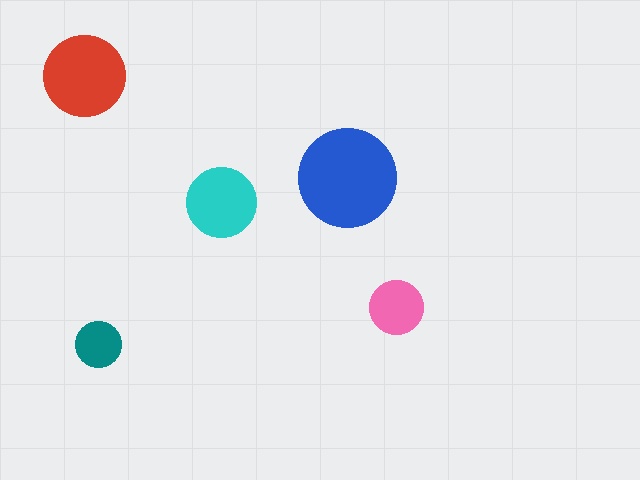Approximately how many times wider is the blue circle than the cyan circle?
About 1.5 times wider.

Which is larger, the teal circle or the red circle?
The red one.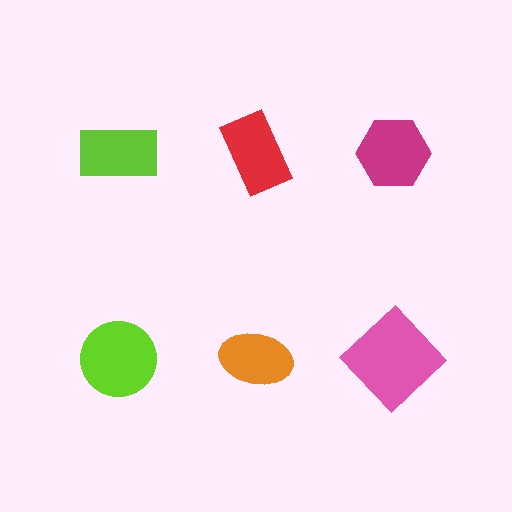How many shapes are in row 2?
3 shapes.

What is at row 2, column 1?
A lime circle.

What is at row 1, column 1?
A lime rectangle.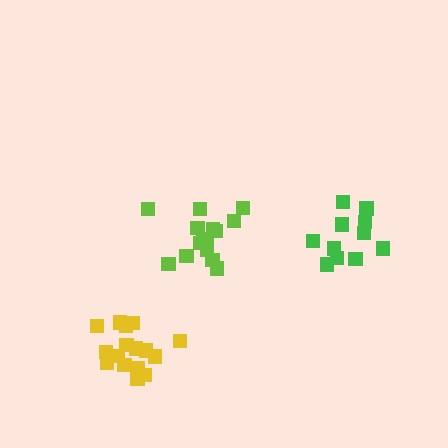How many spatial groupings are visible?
There are 3 spatial groupings.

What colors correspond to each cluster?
The clusters are colored: lime, green, yellow.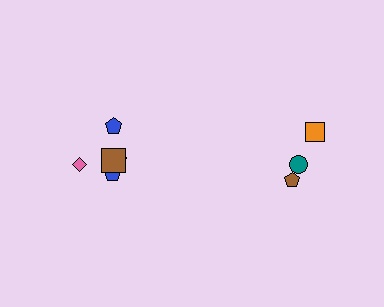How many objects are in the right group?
There are 3 objects.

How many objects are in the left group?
There are 5 objects.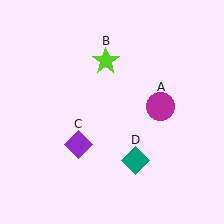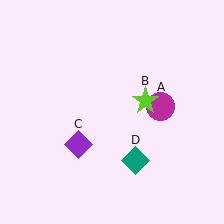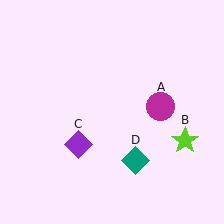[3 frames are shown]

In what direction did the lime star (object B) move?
The lime star (object B) moved down and to the right.